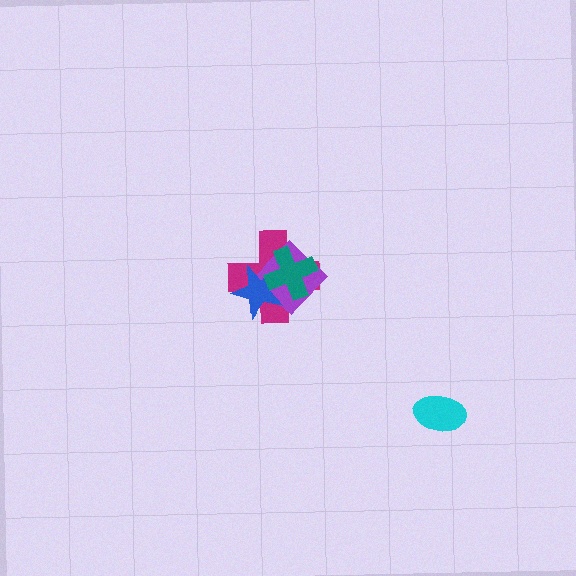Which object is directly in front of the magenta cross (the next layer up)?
The purple diamond is directly in front of the magenta cross.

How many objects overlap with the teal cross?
3 objects overlap with the teal cross.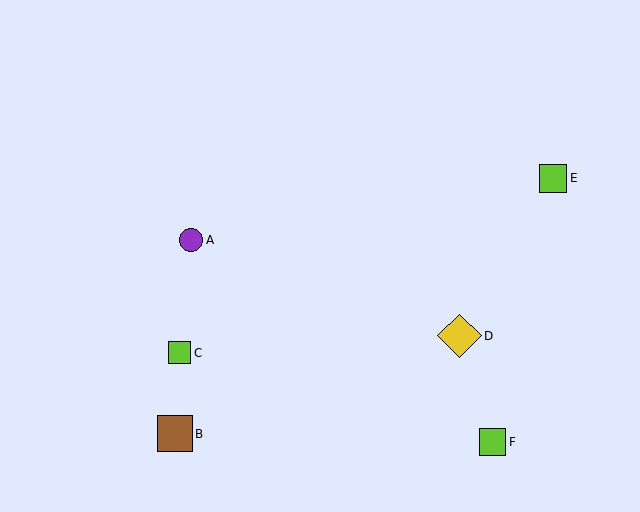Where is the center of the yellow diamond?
The center of the yellow diamond is at (459, 336).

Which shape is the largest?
The yellow diamond (labeled D) is the largest.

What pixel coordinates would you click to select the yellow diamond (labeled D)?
Click at (459, 336) to select the yellow diamond D.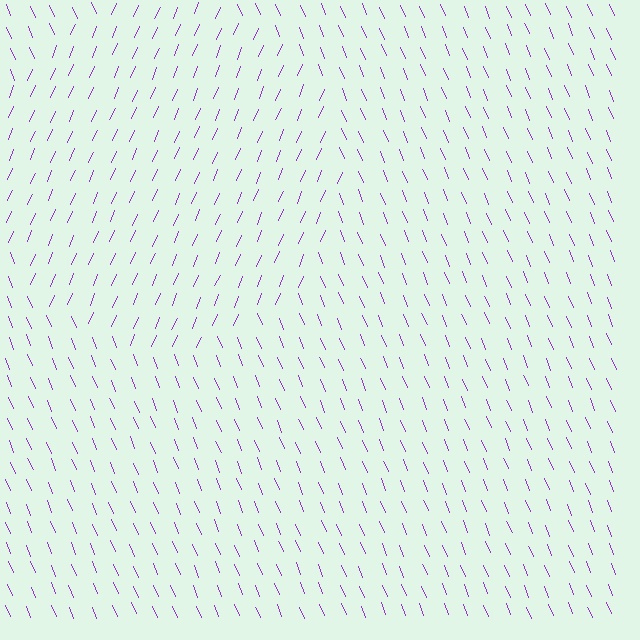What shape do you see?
I see a circle.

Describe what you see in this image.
The image is filled with small purple line segments. A circle region in the image has lines oriented differently from the surrounding lines, creating a visible texture boundary.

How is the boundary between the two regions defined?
The boundary is defined purely by a change in line orientation (approximately 45 degrees difference). All lines are the same color and thickness.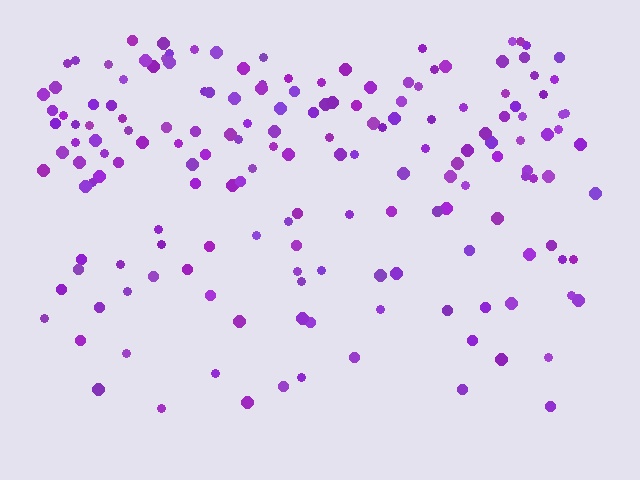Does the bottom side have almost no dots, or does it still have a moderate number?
Still a moderate number, just noticeably fewer than the top.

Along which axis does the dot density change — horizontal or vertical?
Vertical.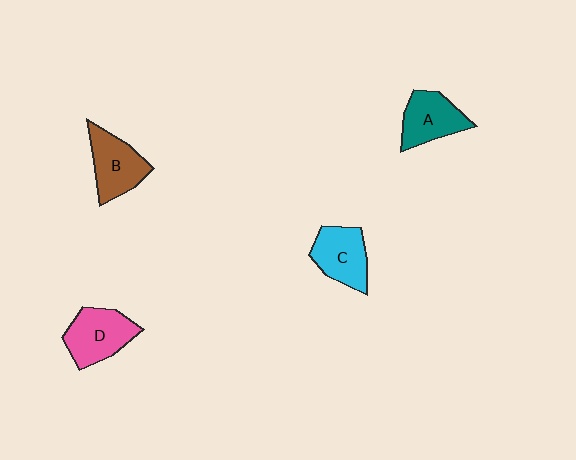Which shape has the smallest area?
Shape A (teal).